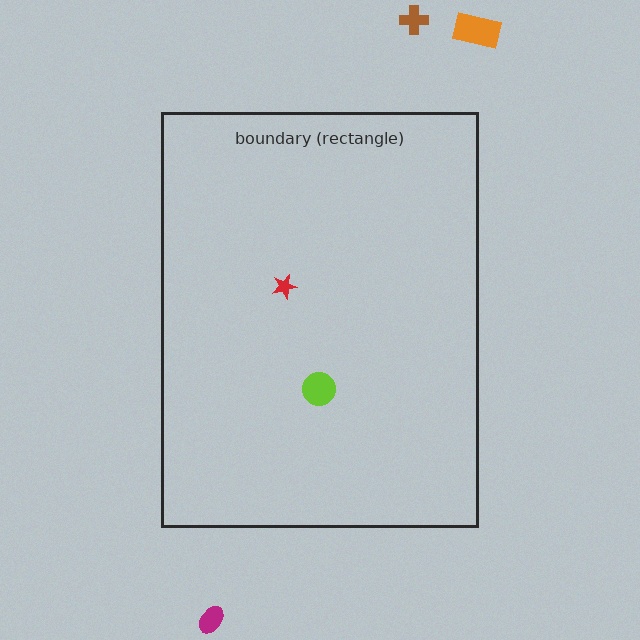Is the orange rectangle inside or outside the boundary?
Outside.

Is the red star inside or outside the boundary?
Inside.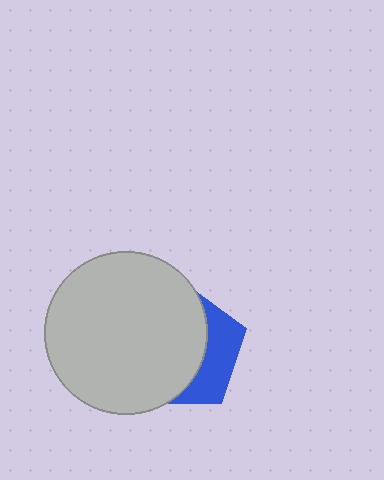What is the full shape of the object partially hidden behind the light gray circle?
The partially hidden object is a blue pentagon.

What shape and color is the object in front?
The object in front is a light gray circle.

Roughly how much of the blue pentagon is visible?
A small part of it is visible (roughly 32%).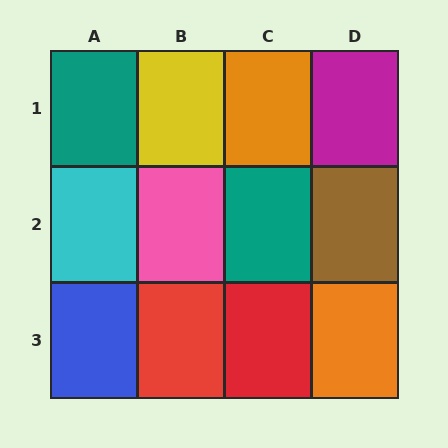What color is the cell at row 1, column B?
Yellow.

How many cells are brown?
1 cell is brown.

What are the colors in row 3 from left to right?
Blue, red, red, orange.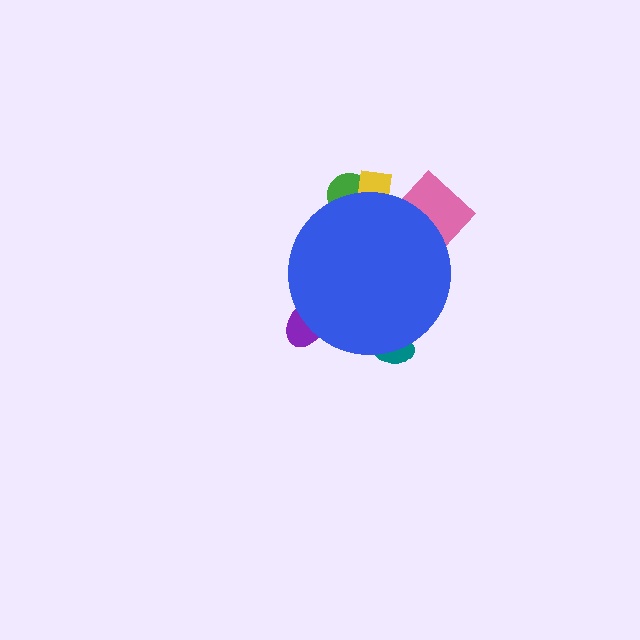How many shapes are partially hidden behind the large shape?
5 shapes are partially hidden.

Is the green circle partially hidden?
Yes, the green circle is partially hidden behind the blue circle.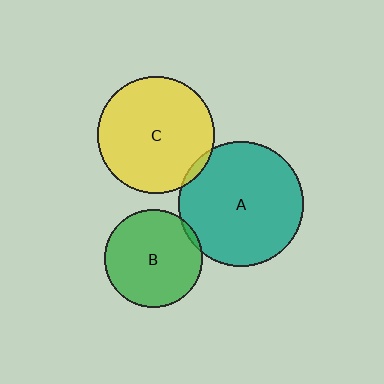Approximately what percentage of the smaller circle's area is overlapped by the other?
Approximately 5%.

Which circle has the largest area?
Circle A (teal).